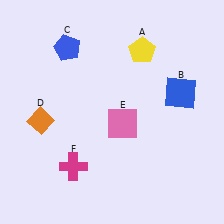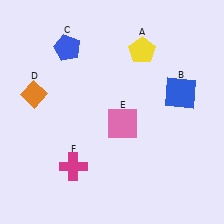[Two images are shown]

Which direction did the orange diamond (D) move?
The orange diamond (D) moved up.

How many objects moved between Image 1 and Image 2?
1 object moved between the two images.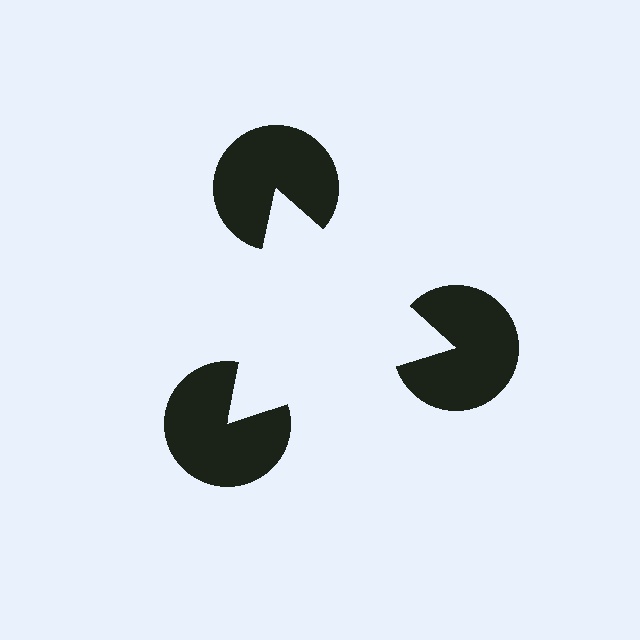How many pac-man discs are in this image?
There are 3 — one at each vertex of the illusory triangle.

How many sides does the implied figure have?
3 sides.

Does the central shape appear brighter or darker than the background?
It typically appears slightly brighter than the background, even though no actual brightness change is drawn.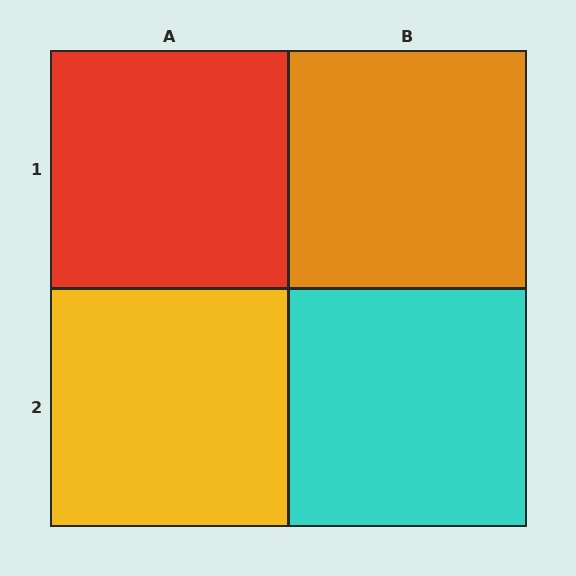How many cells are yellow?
1 cell is yellow.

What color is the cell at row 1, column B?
Orange.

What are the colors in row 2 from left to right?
Yellow, cyan.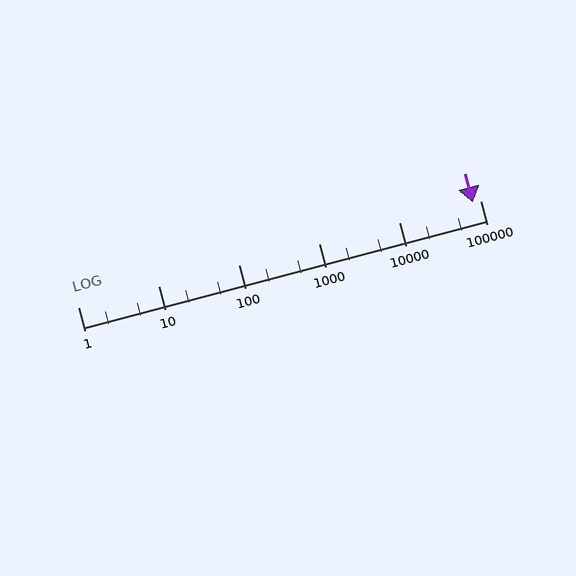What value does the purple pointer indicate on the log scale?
The pointer indicates approximately 81000.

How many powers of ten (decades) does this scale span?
The scale spans 5 decades, from 1 to 100000.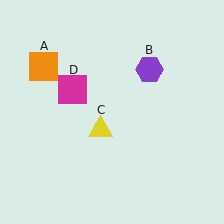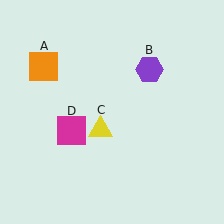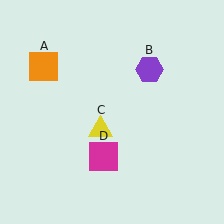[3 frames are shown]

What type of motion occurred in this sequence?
The magenta square (object D) rotated counterclockwise around the center of the scene.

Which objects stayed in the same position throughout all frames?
Orange square (object A) and purple hexagon (object B) and yellow triangle (object C) remained stationary.